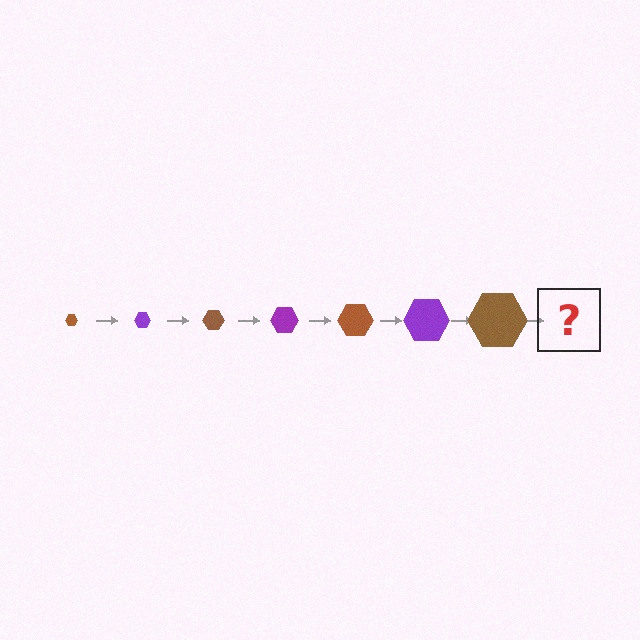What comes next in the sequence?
The next element should be a purple hexagon, larger than the previous one.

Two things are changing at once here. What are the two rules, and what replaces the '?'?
The two rules are that the hexagon grows larger each step and the color cycles through brown and purple. The '?' should be a purple hexagon, larger than the previous one.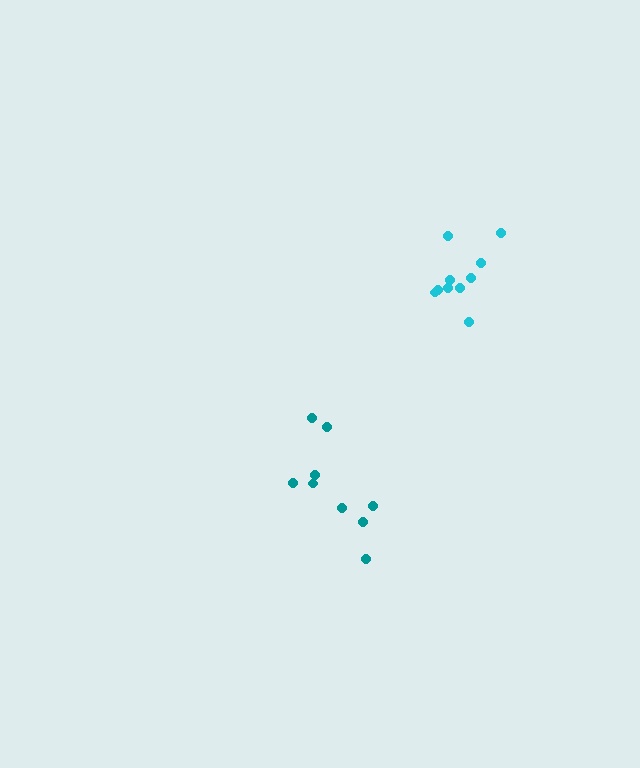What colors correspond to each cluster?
The clusters are colored: teal, cyan.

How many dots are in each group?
Group 1: 9 dots, Group 2: 10 dots (19 total).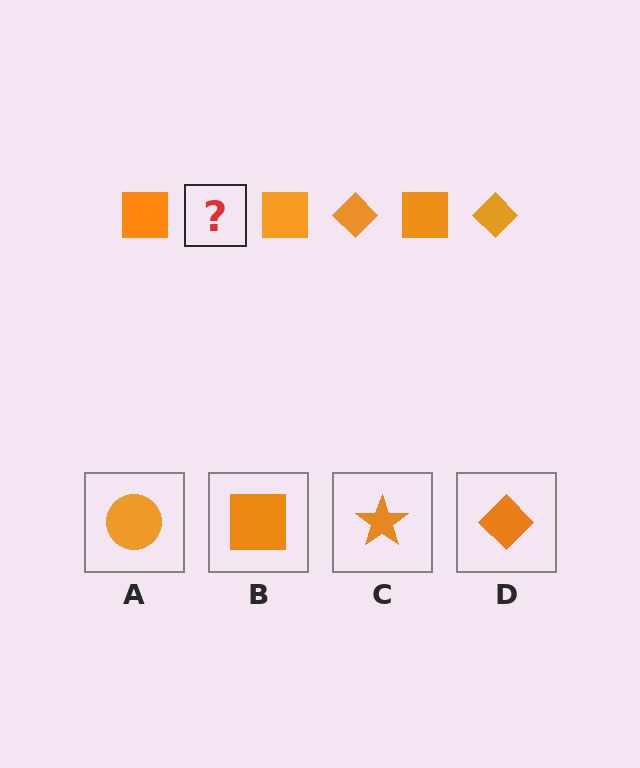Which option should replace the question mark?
Option D.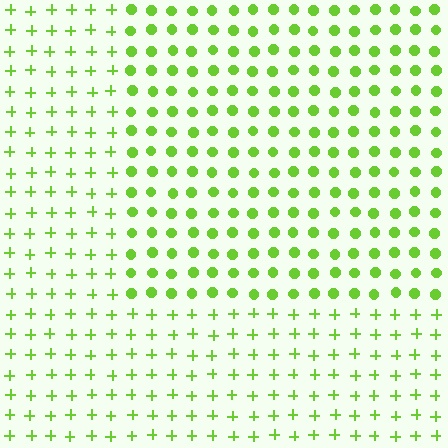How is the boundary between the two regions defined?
The boundary is defined by a change in element shape: circles inside vs. plus signs outside. All elements share the same color and spacing.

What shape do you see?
I see a rectangle.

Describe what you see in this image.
The image is filled with small lime elements arranged in a uniform grid. A rectangle-shaped region contains circles, while the surrounding area contains plus signs. The boundary is defined purely by the change in element shape.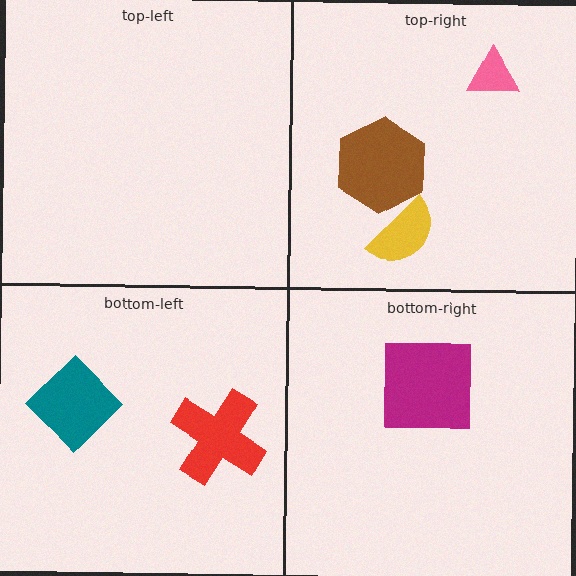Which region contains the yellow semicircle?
The top-right region.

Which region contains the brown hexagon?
The top-right region.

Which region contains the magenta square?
The bottom-right region.